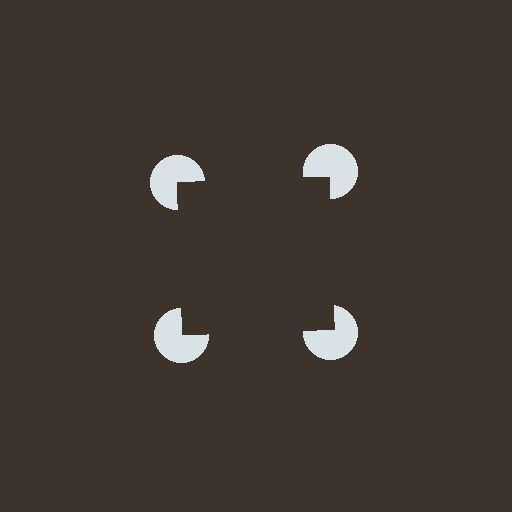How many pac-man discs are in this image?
There are 4 — one at each vertex of the illusory square.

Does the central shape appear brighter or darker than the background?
It typically appears slightly darker than the background, even though no actual brightness change is drawn.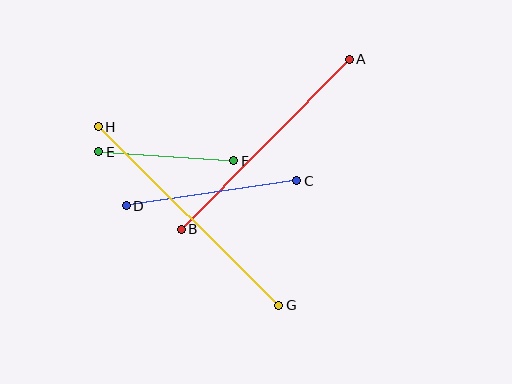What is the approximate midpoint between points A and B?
The midpoint is at approximately (265, 144) pixels.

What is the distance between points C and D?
The distance is approximately 172 pixels.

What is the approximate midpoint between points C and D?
The midpoint is at approximately (212, 193) pixels.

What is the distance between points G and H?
The distance is approximately 254 pixels.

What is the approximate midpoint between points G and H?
The midpoint is at approximately (189, 216) pixels.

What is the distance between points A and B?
The distance is approximately 239 pixels.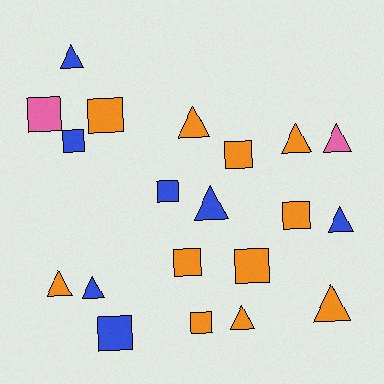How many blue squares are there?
There are 3 blue squares.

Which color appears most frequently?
Orange, with 11 objects.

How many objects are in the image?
There are 20 objects.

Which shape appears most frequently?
Triangle, with 10 objects.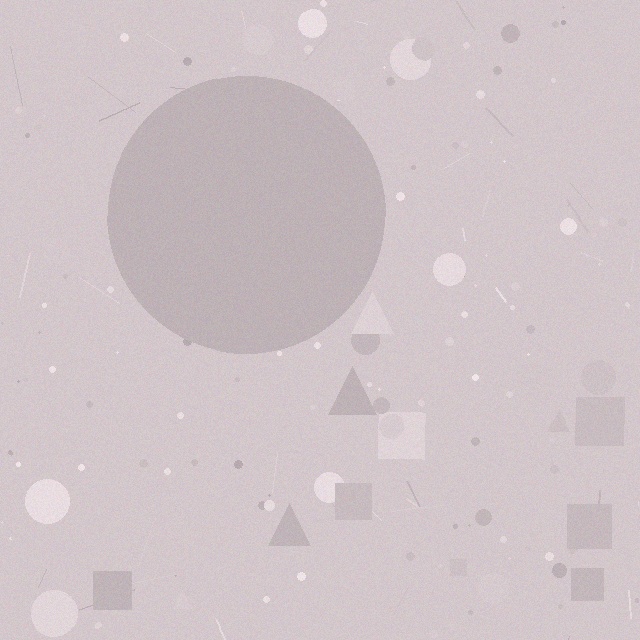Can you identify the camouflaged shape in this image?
The camouflaged shape is a circle.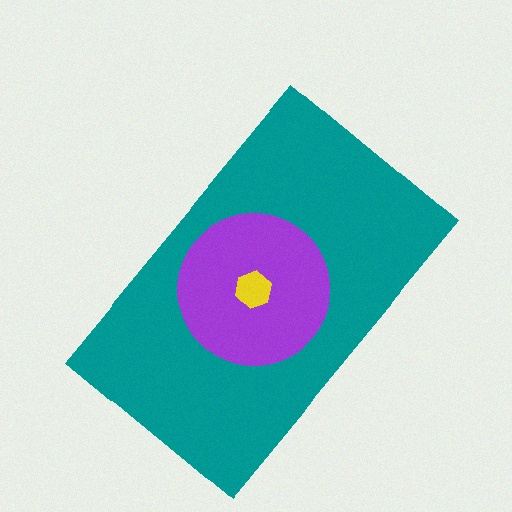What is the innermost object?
The yellow hexagon.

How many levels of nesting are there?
3.